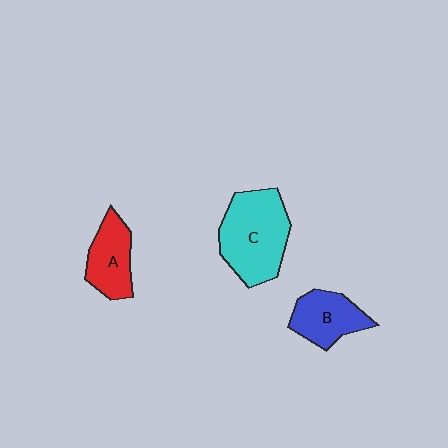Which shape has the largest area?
Shape C (cyan).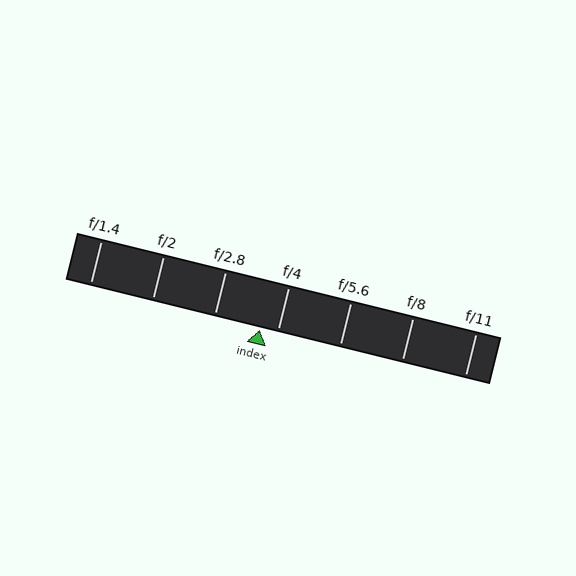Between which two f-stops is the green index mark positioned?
The index mark is between f/2.8 and f/4.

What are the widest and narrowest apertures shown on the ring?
The widest aperture shown is f/1.4 and the narrowest is f/11.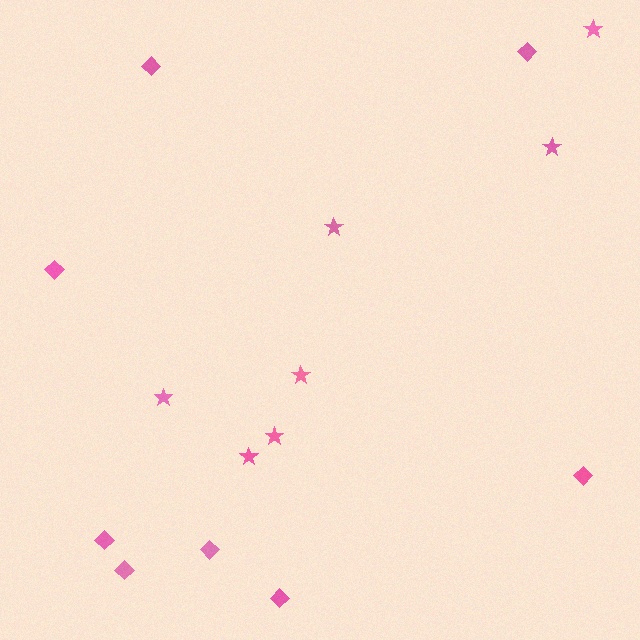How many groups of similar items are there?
There are 2 groups: one group of diamonds (8) and one group of stars (7).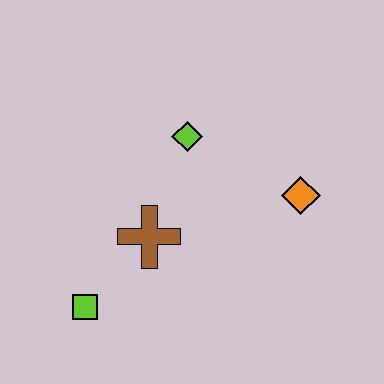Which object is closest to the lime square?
The brown cross is closest to the lime square.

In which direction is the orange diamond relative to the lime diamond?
The orange diamond is to the right of the lime diamond.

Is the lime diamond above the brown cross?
Yes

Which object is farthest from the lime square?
The orange diamond is farthest from the lime square.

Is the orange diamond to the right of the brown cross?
Yes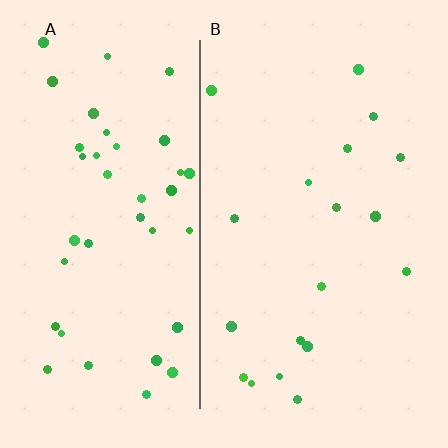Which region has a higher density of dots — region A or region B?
A (the left).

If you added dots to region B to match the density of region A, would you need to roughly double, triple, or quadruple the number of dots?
Approximately double.